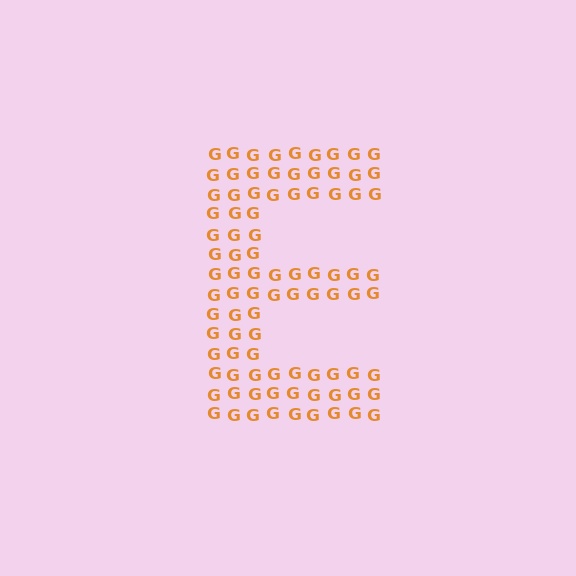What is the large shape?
The large shape is the letter E.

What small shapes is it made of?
It is made of small letter G's.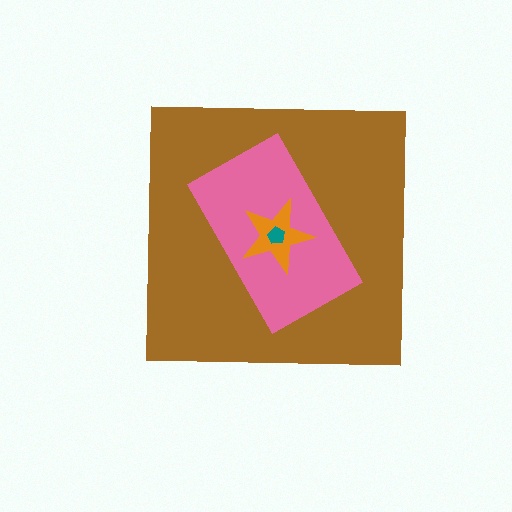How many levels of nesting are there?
4.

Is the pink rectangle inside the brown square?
Yes.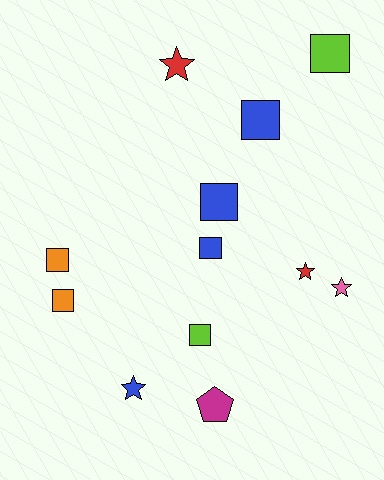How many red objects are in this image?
There are 2 red objects.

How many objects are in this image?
There are 12 objects.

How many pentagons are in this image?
There is 1 pentagon.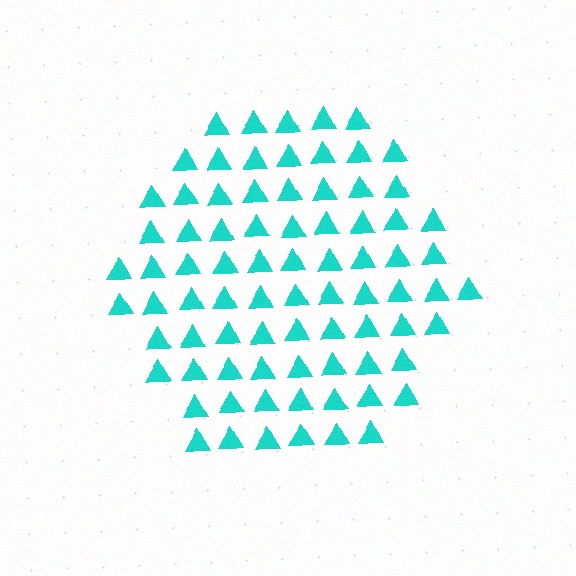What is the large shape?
The large shape is a hexagon.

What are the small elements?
The small elements are triangles.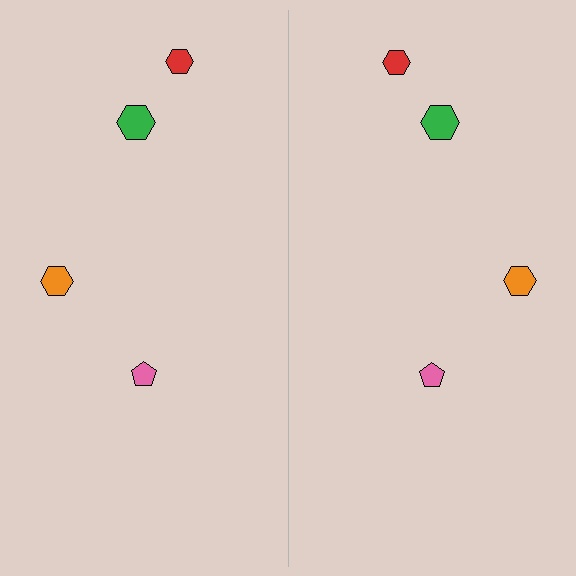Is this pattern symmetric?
Yes, this pattern has bilateral (reflection) symmetry.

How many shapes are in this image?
There are 8 shapes in this image.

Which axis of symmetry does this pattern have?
The pattern has a vertical axis of symmetry running through the center of the image.